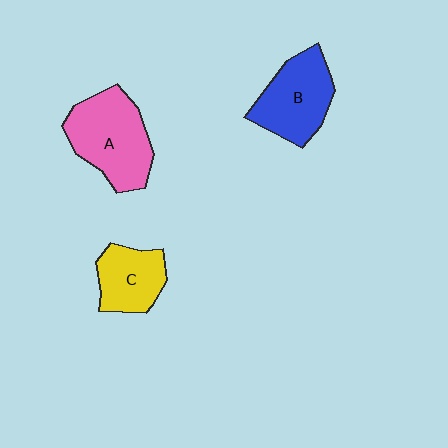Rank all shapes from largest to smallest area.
From largest to smallest: A (pink), B (blue), C (yellow).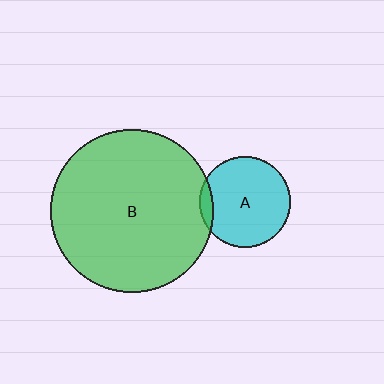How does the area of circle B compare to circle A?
Approximately 3.2 times.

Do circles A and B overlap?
Yes.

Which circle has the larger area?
Circle B (green).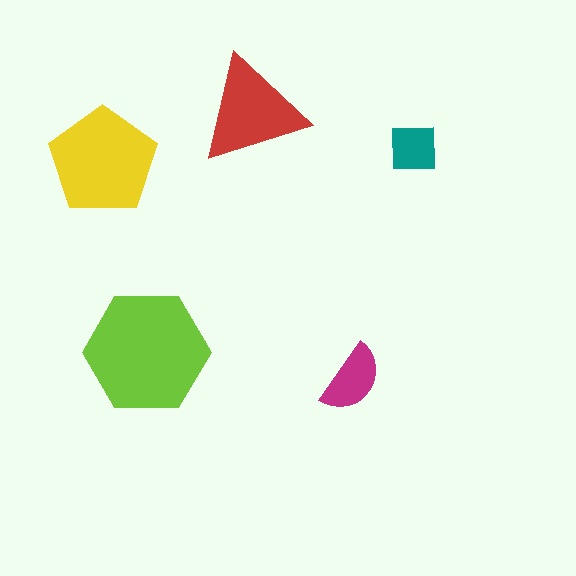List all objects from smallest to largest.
The teal square, the magenta semicircle, the red triangle, the yellow pentagon, the lime hexagon.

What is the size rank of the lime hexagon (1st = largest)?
1st.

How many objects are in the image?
There are 5 objects in the image.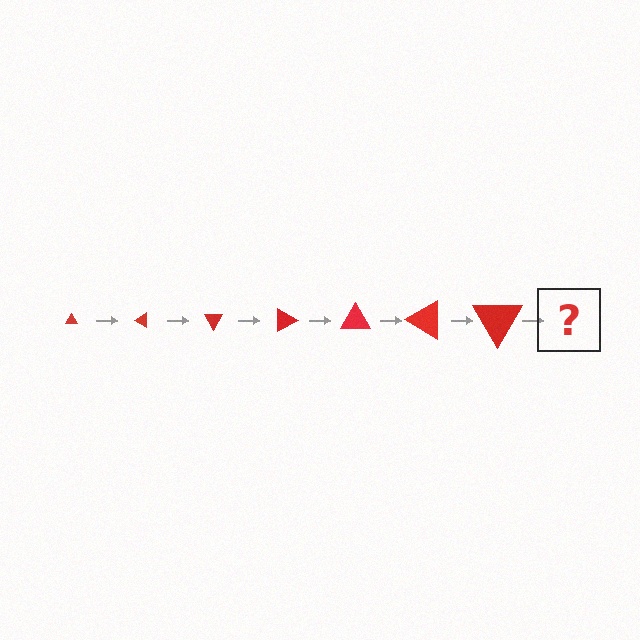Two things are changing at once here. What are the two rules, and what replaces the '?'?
The two rules are that the triangle grows larger each step and it rotates 30 degrees each step. The '?' should be a triangle, larger than the previous one and rotated 210 degrees from the start.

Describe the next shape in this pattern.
It should be a triangle, larger than the previous one and rotated 210 degrees from the start.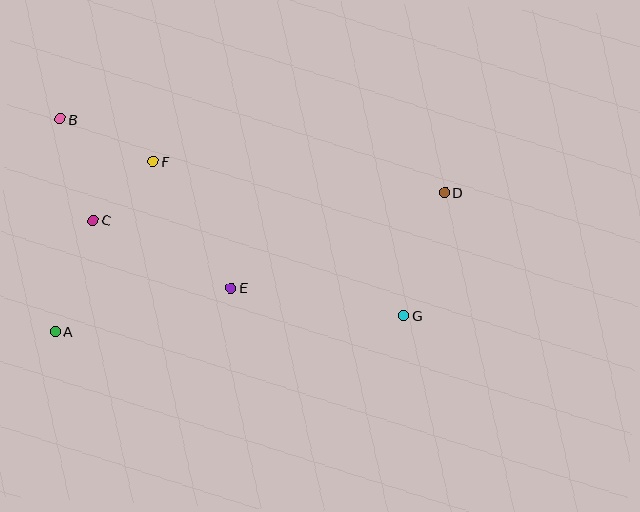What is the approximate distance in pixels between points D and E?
The distance between D and E is approximately 234 pixels.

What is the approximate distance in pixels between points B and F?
The distance between B and F is approximately 102 pixels.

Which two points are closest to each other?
Points C and F are closest to each other.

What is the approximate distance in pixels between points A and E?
The distance between A and E is approximately 181 pixels.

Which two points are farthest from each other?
Points A and D are farthest from each other.